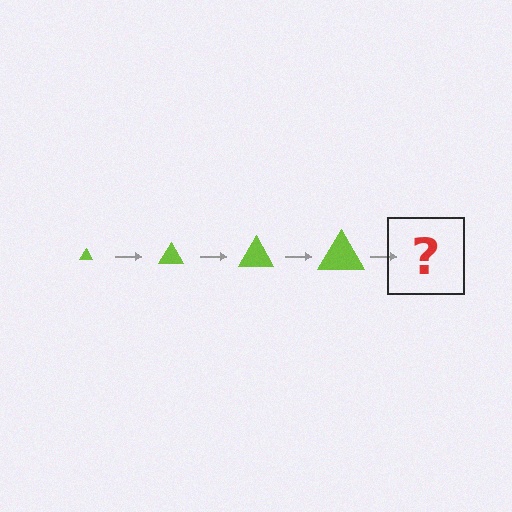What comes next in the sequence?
The next element should be a lime triangle, larger than the previous one.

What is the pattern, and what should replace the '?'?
The pattern is that the triangle gets progressively larger each step. The '?' should be a lime triangle, larger than the previous one.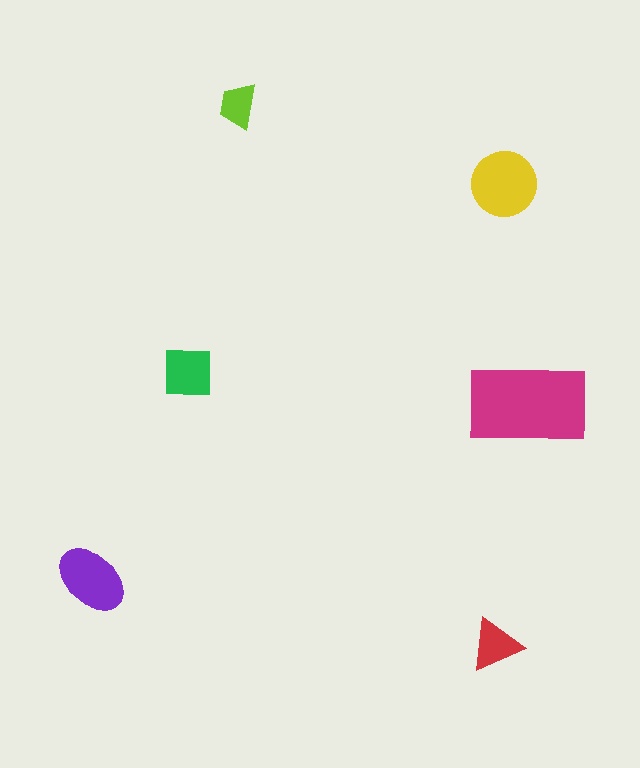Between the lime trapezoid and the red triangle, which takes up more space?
The red triangle.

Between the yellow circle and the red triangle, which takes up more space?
The yellow circle.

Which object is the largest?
The magenta rectangle.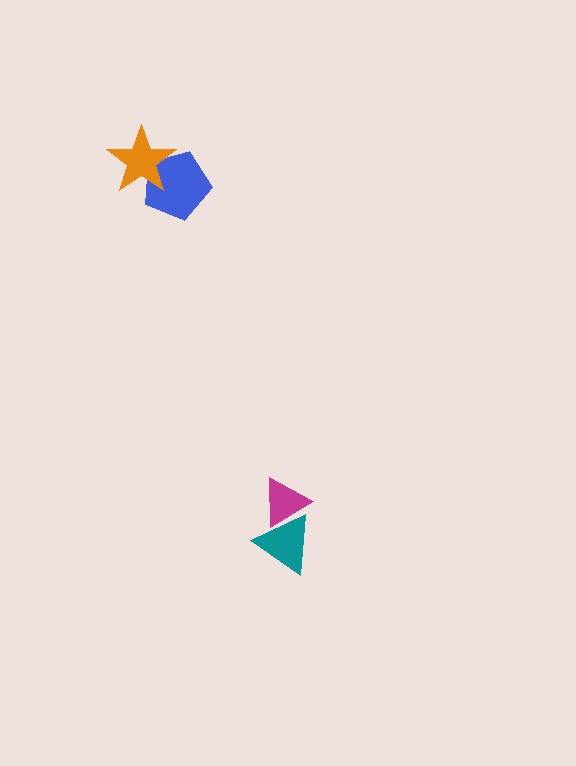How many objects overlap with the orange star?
1 object overlaps with the orange star.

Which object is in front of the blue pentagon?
The orange star is in front of the blue pentagon.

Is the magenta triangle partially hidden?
Yes, it is partially covered by another shape.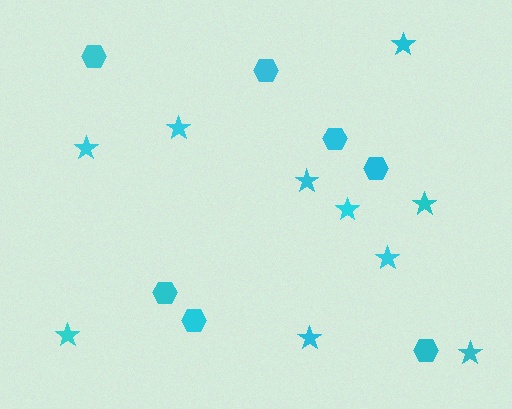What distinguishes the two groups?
There are 2 groups: one group of hexagons (7) and one group of stars (10).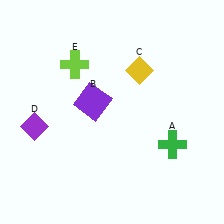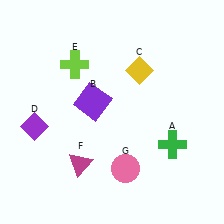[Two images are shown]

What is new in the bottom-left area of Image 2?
A magenta triangle (F) was added in the bottom-left area of Image 2.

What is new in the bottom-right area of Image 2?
A pink circle (G) was added in the bottom-right area of Image 2.